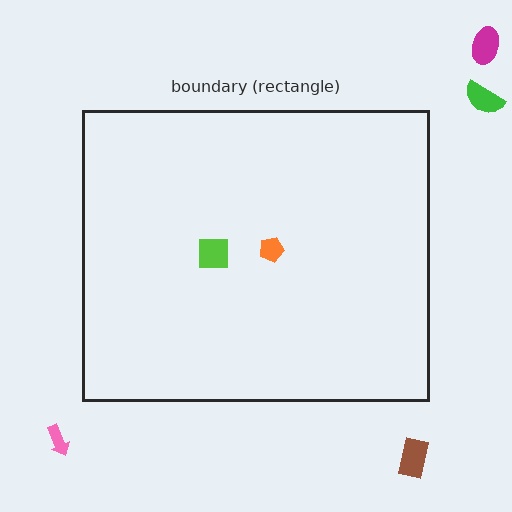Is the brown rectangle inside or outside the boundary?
Outside.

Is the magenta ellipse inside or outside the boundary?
Outside.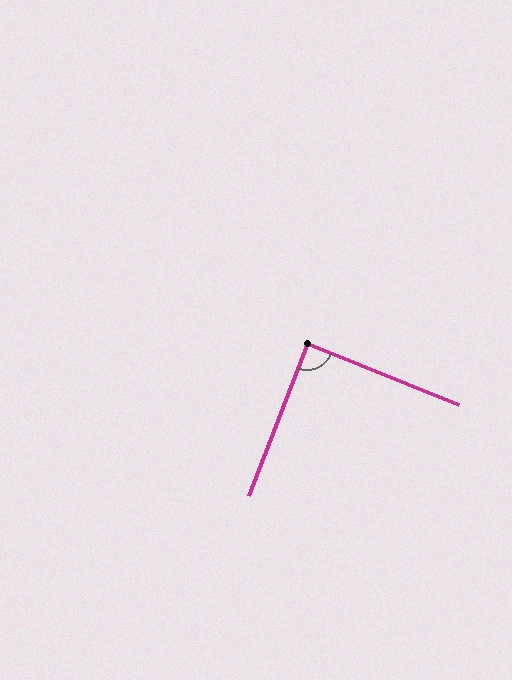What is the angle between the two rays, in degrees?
Approximately 89 degrees.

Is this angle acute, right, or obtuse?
It is approximately a right angle.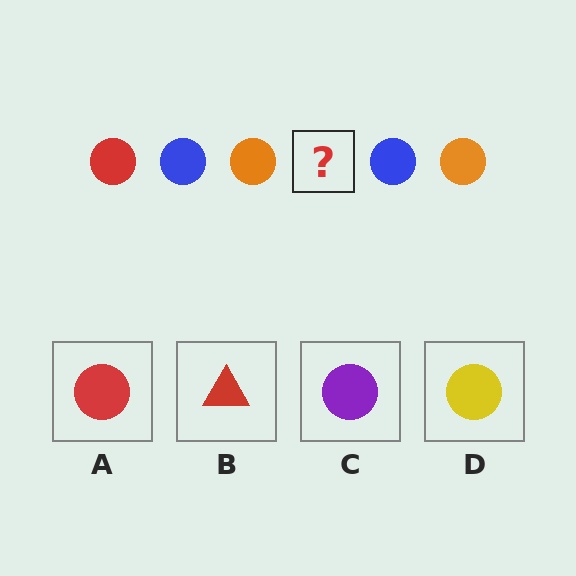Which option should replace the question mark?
Option A.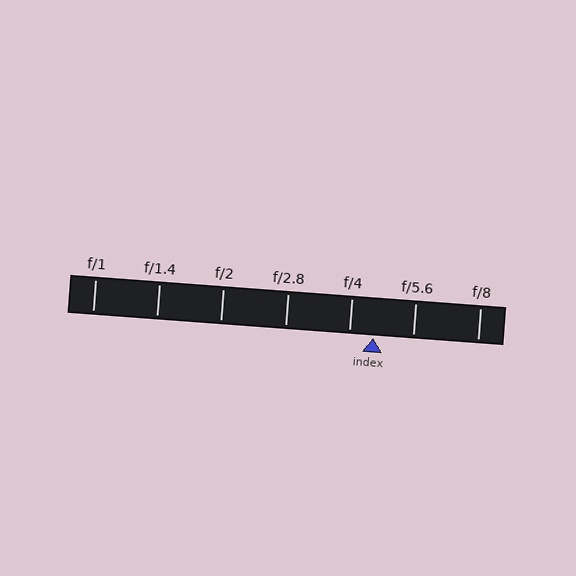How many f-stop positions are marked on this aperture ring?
There are 7 f-stop positions marked.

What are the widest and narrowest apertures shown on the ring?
The widest aperture shown is f/1 and the narrowest is f/8.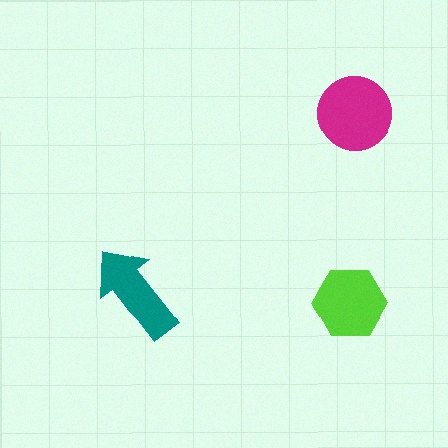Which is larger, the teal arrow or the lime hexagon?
The lime hexagon.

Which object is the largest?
The magenta circle.